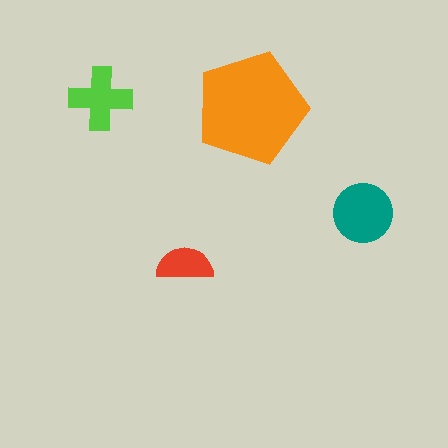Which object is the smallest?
The red semicircle.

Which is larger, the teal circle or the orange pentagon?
The orange pentagon.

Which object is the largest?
The orange pentagon.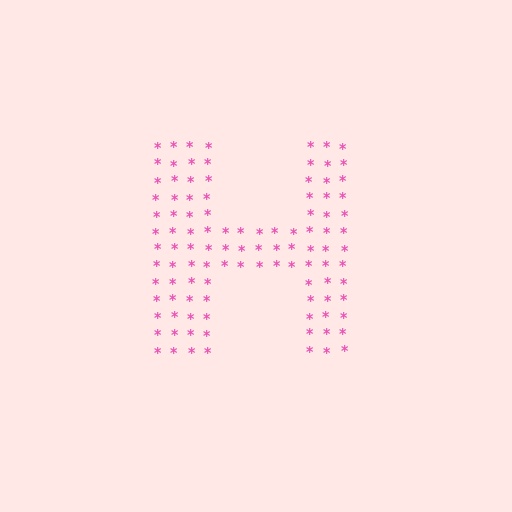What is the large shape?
The large shape is the letter H.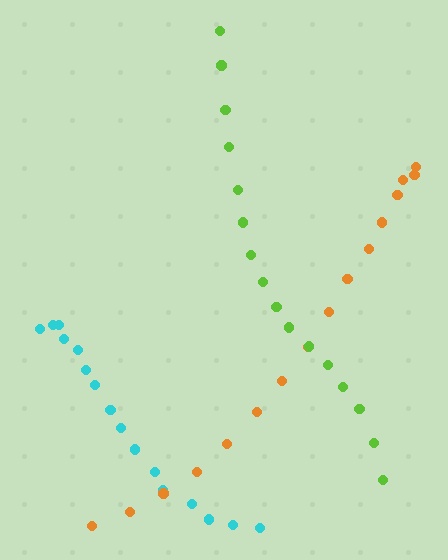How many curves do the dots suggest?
There are 3 distinct paths.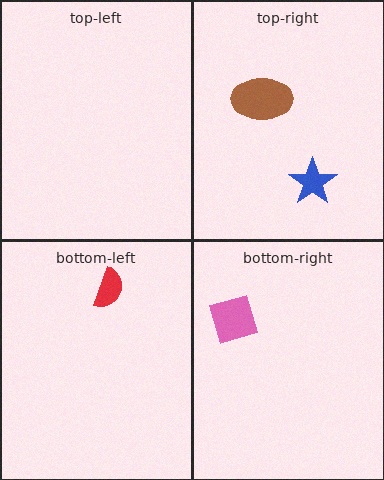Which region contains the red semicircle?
The bottom-left region.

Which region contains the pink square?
The bottom-right region.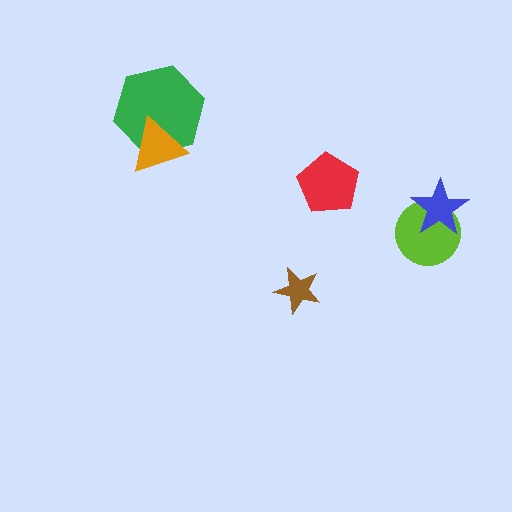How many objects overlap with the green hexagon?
1 object overlaps with the green hexagon.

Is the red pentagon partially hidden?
No, no other shape covers it.